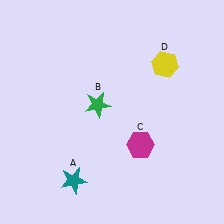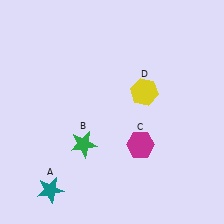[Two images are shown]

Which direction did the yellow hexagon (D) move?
The yellow hexagon (D) moved down.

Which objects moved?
The objects that moved are: the teal star (A), the green star (B), the yellow hexagon (D).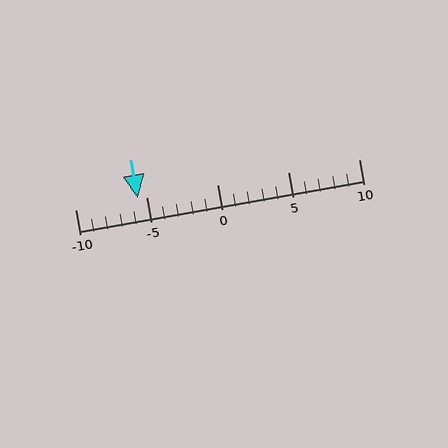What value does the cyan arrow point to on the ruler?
The cyan arrow points to approximately -6.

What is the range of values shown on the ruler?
The ruler shows values from -10 to 10.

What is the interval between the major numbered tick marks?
The major tick marks are spaced 5 units apart.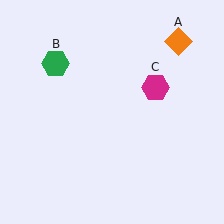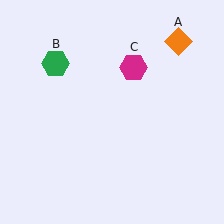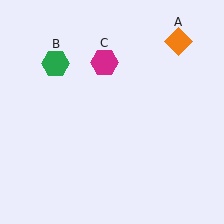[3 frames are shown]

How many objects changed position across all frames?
1 object changed position: magenta hexagon (object C).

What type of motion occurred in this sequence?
The magenta hexagon (object C) rotated counterclockwise around the center of the scene.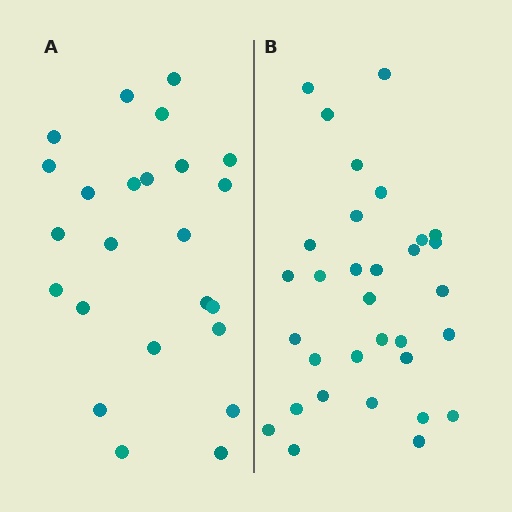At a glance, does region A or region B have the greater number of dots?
Region B (the right region) has more dots.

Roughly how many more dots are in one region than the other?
Region B has roughly 8 or so more dots than region A.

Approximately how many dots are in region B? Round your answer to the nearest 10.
About 30 dots. (The exact count is 32, which rounds to 30.)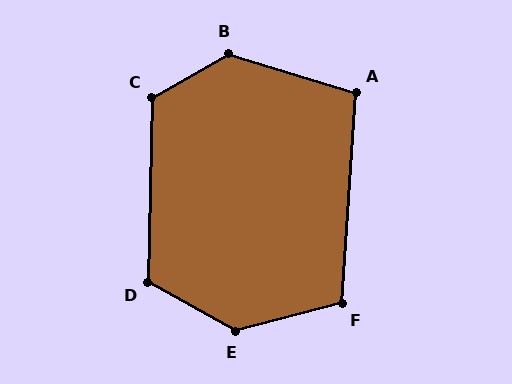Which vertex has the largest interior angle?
E, at approximately 136 degrees.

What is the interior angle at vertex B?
Approximately 133 degrees (obtuse).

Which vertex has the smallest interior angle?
A, at approximately 103 degrees.